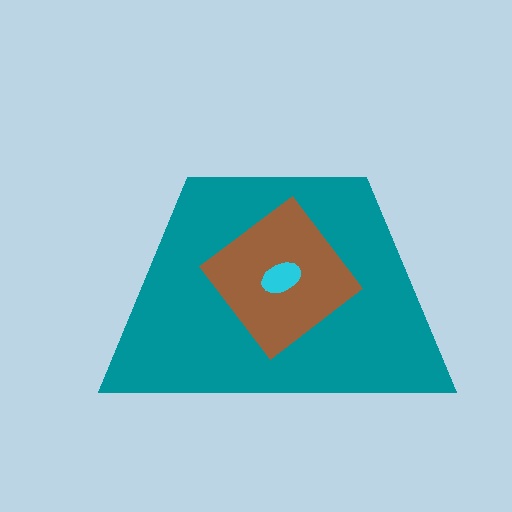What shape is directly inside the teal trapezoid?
The brown diamond.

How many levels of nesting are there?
3.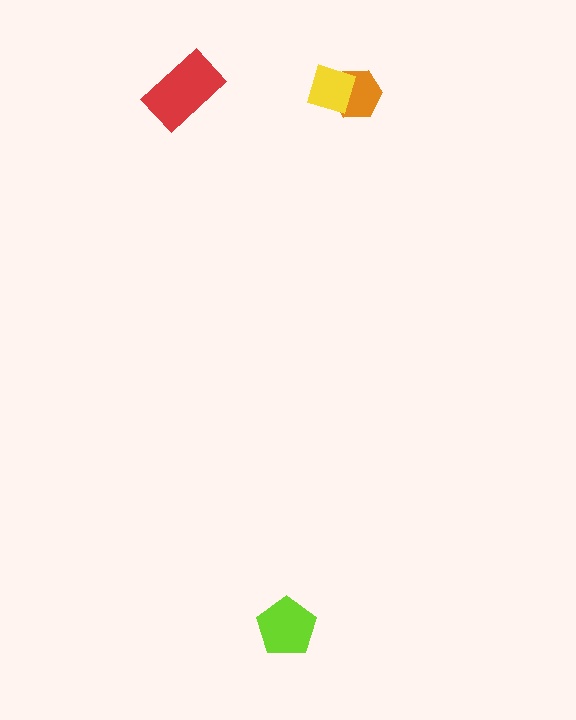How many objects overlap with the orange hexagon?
1 object overlaps with the orange hexagon.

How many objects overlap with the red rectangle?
0 objects overlap with the red rectangle.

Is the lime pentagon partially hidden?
No, no other shape covers it.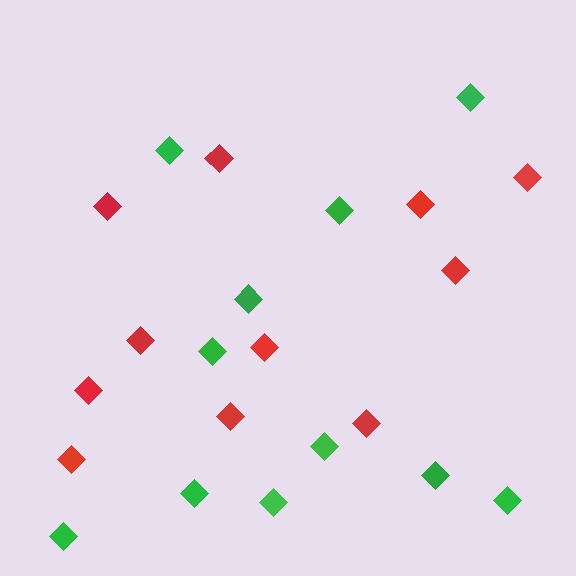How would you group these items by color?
There are 2 groups: one group of green diamonds (11) and one group of red diamonds (11).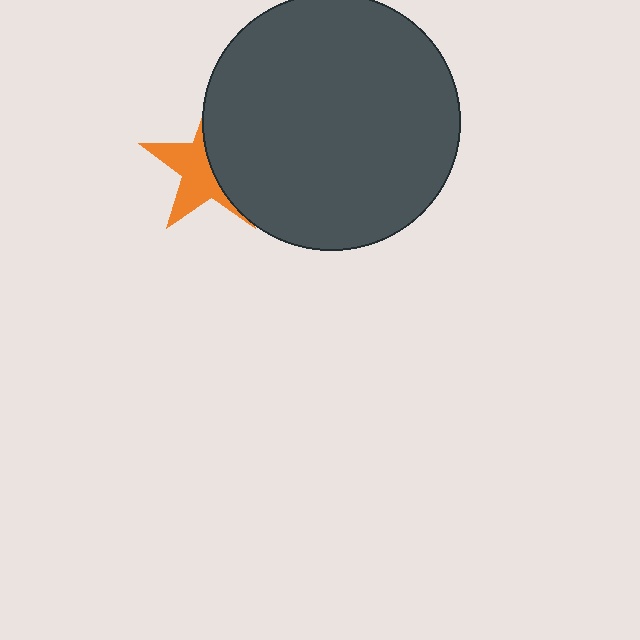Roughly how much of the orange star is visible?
About half of it is visible (roughly 49%).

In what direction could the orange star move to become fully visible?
The orange star could move left. That would shift it out from behind the dark gray circle entirely.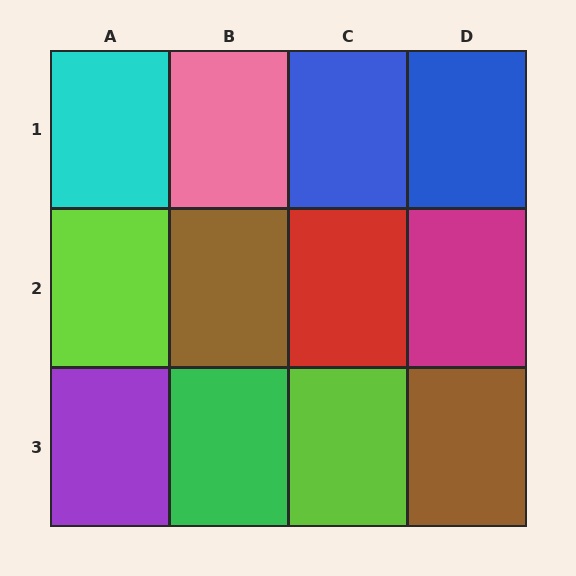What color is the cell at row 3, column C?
Lime.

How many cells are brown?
2 cells are brown.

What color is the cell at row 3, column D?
Brown.